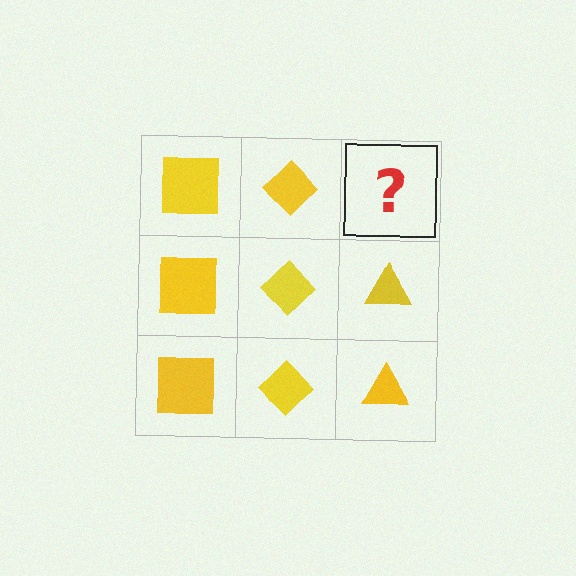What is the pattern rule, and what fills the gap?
The rule is that each column has a consistent shape. The gap should be filled with a yellow triangle.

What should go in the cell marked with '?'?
The missing cell should contain a yellow triangle.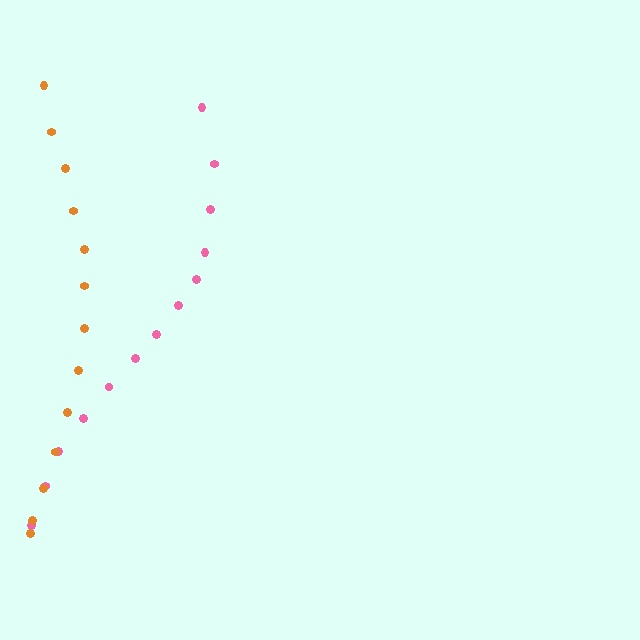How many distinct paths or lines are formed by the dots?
There are 2 distinct paths.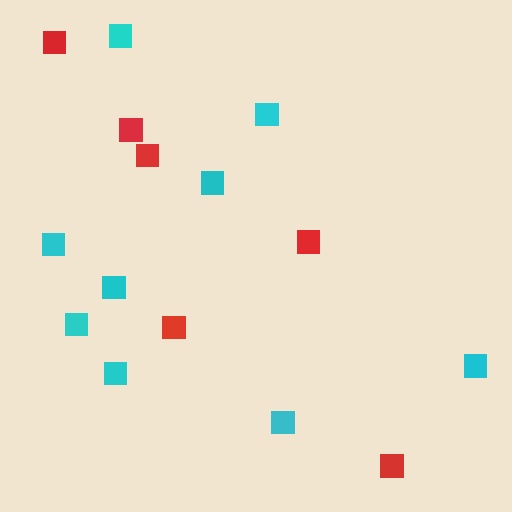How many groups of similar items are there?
There are 2 groups: one group of cyan squares (9) and one group of red squares (6).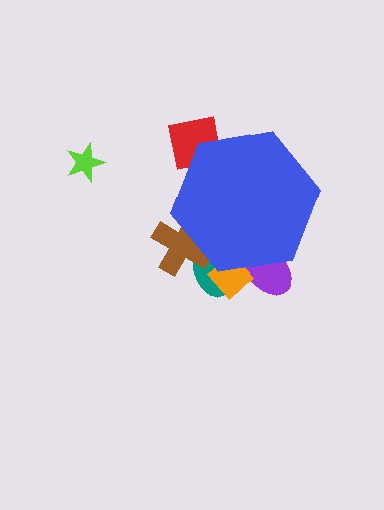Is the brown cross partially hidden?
Yes, the brown cross is partially hidden behind the blue hexagon.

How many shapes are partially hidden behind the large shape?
5 shapes are partially hidden.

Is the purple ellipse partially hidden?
Yes, the purple ellipse is partially hidden behind the blue hexagon.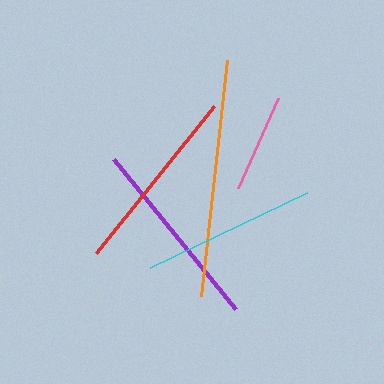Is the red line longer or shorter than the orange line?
The orange line is longer than the red line.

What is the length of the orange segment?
The orange segment is approximately 237 pixels long.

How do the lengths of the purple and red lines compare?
The purple and red lines are approximately the same length.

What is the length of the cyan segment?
The cyan segment is approximately 174 pixels long.